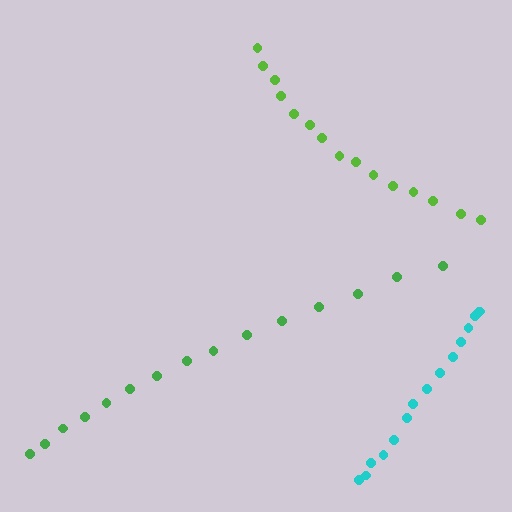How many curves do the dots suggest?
There are 3 distinct paths.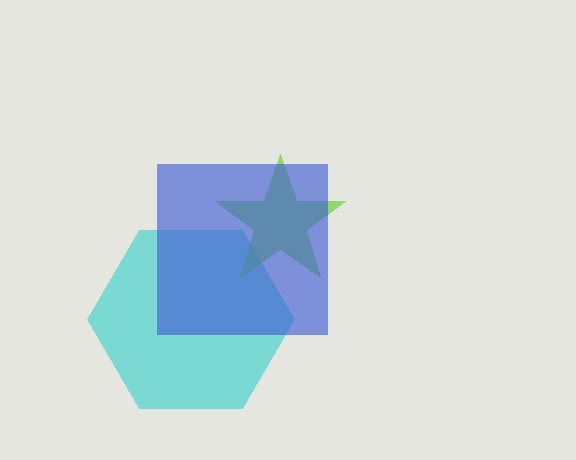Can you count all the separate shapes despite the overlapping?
Yes, there are 3 separate shapes.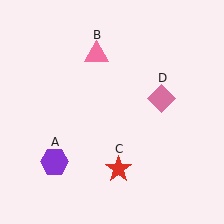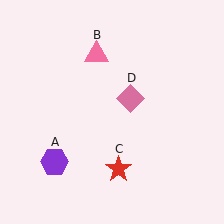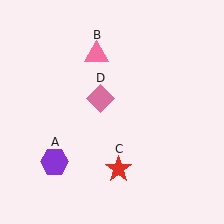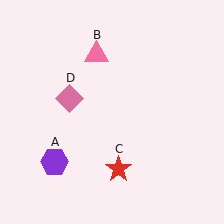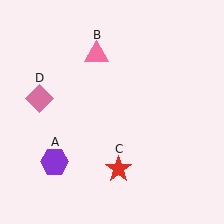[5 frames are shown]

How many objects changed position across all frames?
1 object changed position: pink diamond (object D).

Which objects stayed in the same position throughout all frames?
Purple hexagon (object A) and pink triangle (object B) and red star (object C) remained stationary.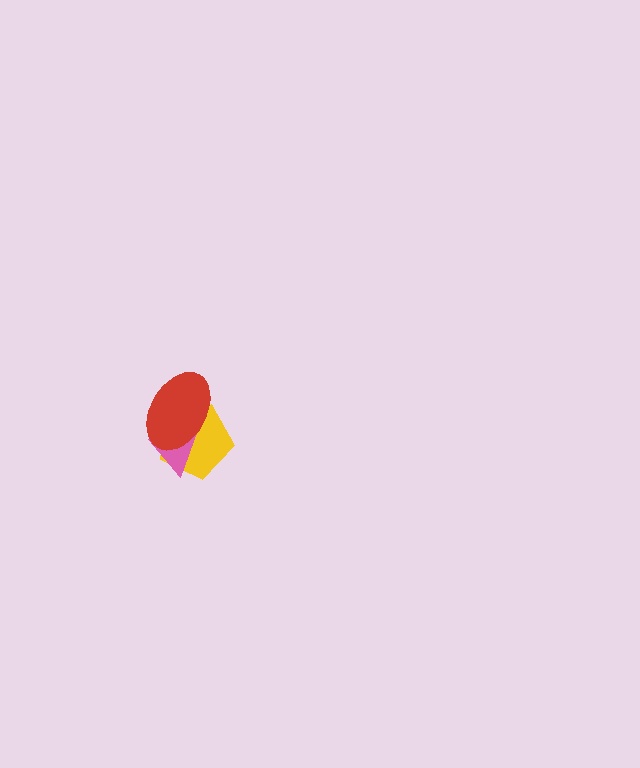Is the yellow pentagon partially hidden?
Yes, it is partially covered by another shape.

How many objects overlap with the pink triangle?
2 objects overlap with the pink triangle.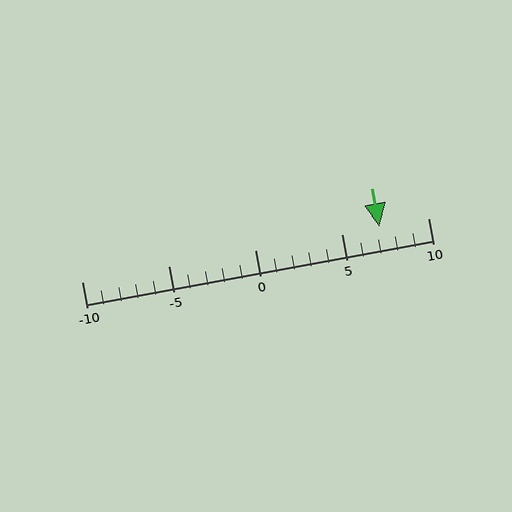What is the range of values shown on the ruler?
The ruler shows values from -10 to 10.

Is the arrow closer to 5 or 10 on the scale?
The arrow is closer to 5.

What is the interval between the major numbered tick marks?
The major tick marks are spaced 5 units apart.